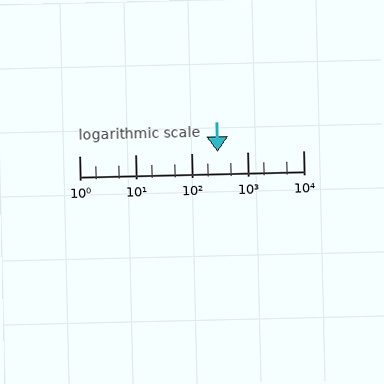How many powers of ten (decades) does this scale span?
The scale spans 4 decades, from 1 to 10000.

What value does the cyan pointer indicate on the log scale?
The pointer indicates approximately 300.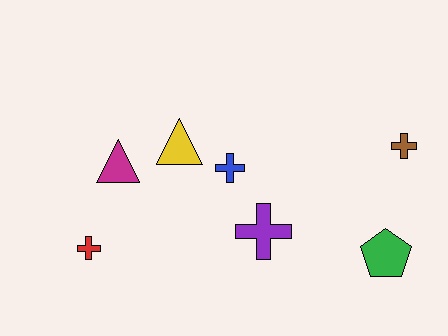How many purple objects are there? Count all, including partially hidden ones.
There is 1 purple object.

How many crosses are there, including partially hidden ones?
There are 4 crosses.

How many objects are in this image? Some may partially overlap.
There are 7 objects.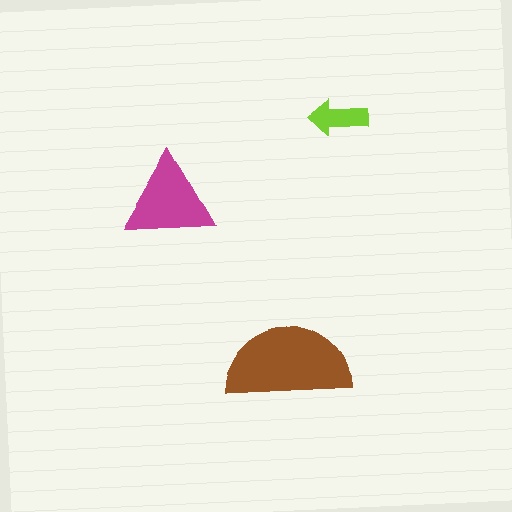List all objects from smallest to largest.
The lime arrow, the magenta triangle, the brown semicircle.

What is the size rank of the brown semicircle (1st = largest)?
1st.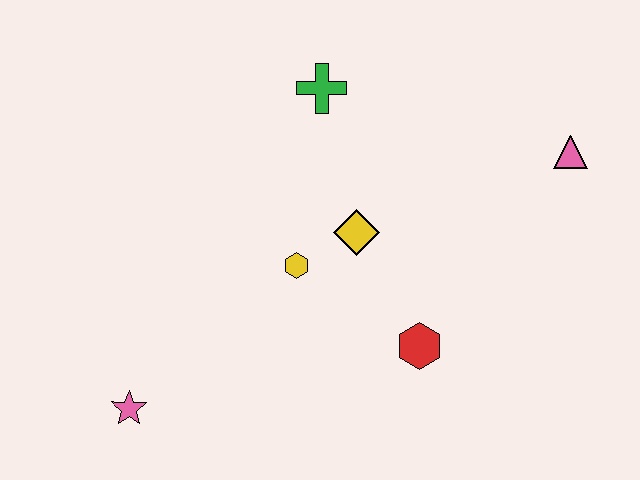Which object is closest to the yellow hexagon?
The yellow diamond is closest to the yellow hexagon.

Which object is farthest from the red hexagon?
The pink star is farthest from the red hexagon.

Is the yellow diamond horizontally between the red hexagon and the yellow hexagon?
Yes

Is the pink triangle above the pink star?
Yes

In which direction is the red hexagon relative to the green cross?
The red hexagon is below the green cross.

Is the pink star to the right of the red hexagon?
No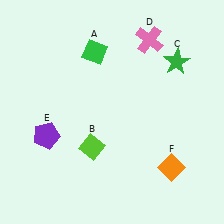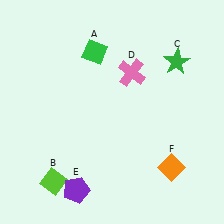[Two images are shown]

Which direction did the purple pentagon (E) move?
The purple pentagon (E) moved down.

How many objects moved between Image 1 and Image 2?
3 objects moved between the two images.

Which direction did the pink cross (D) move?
The pink cross (D) moved down.